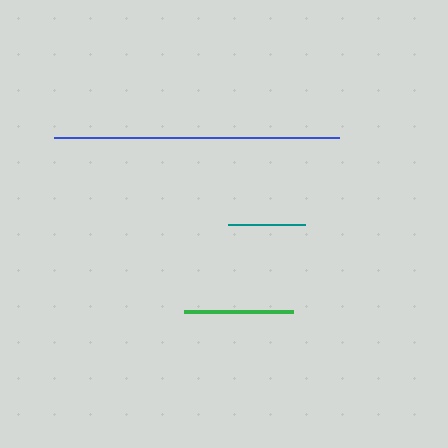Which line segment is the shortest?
The teal line is the shortest at approximately 76 pixels.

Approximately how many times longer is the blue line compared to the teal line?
The blue line is approximately 3.7 times the length of the teal line.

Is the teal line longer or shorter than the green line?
The green line is longer than the teal line.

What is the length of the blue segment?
The blue segment is approximately 285 pixels long.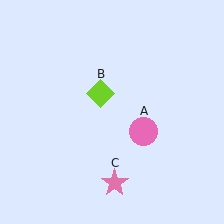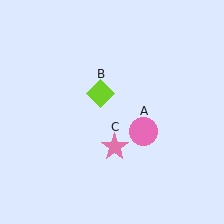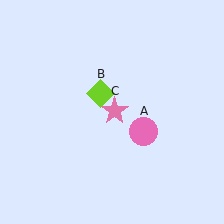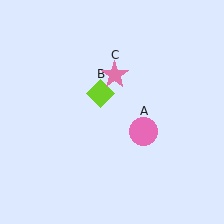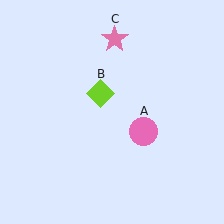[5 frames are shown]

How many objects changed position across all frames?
1 object changed position: pink star (object C).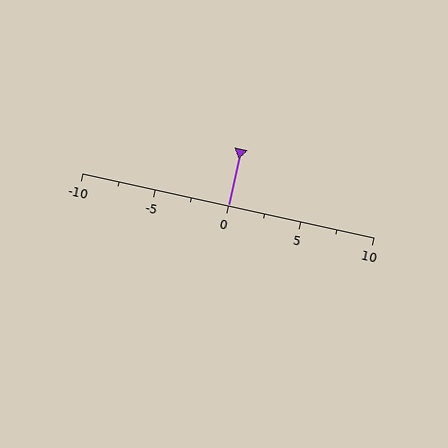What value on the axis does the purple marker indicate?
The marker indicates approximately 0.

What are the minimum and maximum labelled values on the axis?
The axis runs from -10 to 10.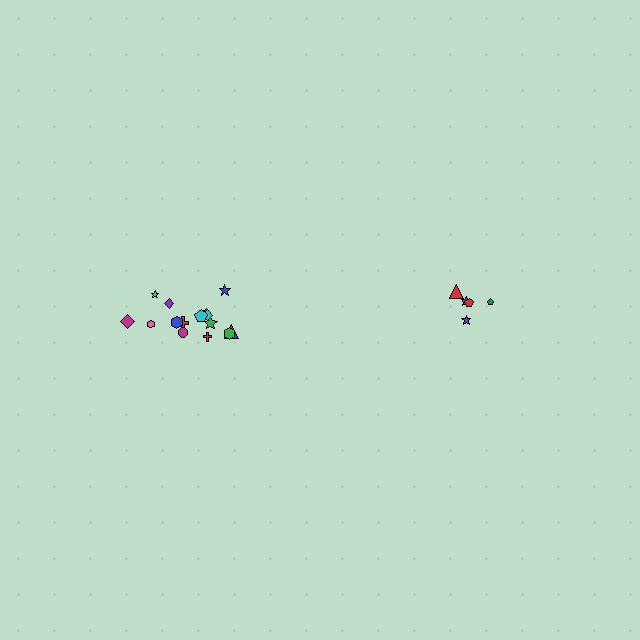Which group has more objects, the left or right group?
The left group.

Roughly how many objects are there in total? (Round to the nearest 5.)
Roughly 20 objects in total.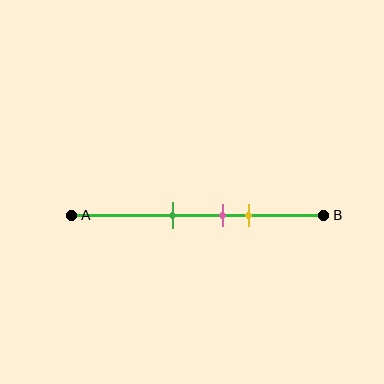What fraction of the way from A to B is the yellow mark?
The yellow mark is approximately 70% (0.7) of the way from A to B.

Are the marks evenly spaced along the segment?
Yes, the marks are approximately evenly spaced.